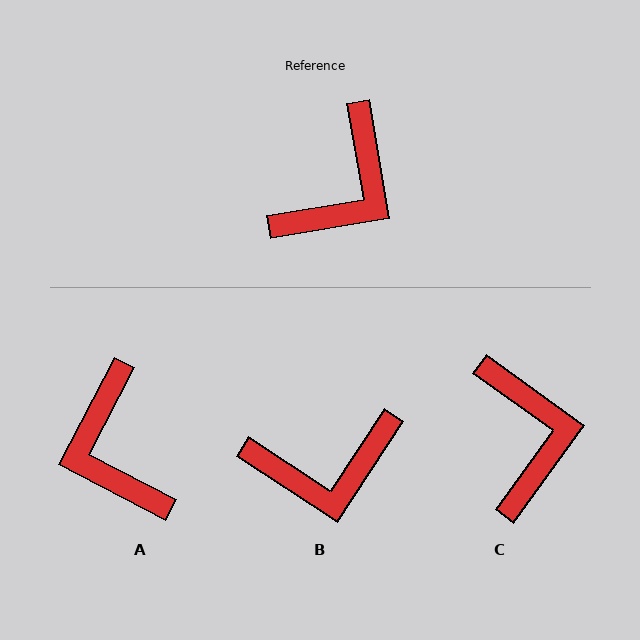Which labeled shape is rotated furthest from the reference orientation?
A, about 127 degrees away.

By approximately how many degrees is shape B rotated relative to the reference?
Approximately 43 degrees clockwise.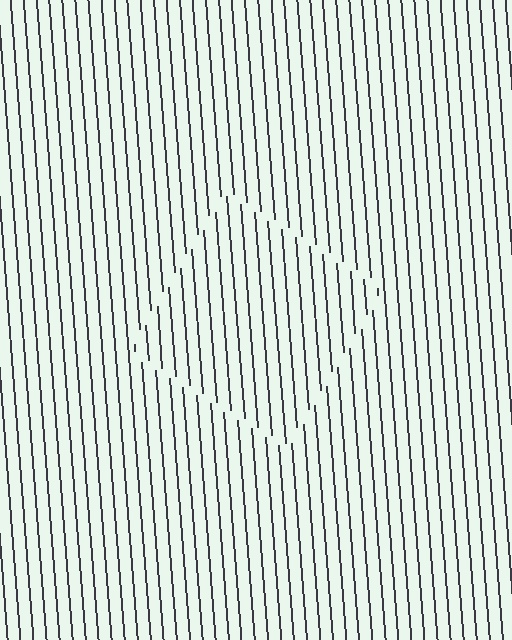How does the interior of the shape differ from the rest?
The interior of the shape contains the same grating, shifted by half a period — the contour is defined by the phase discontinuity where line-ends from the inner and outer gratings abut.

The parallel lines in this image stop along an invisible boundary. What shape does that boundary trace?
An illusory square. The interior of the shape contains the same grating, shifted by half a period — the contour is defined by the phase discontinuity where line-ends from the inner and outer gratings abut.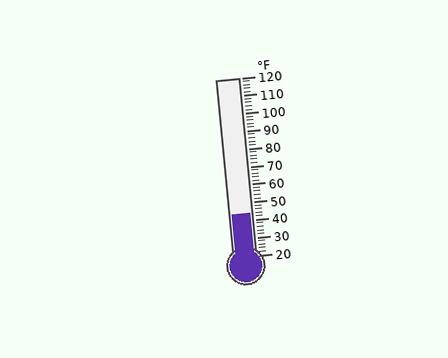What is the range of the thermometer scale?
The thermometer scale ranges from 20°F to 120°F.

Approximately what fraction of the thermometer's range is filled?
The thermometer is filled to approximately 25% of its range.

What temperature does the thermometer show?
The thermometer shows approximately 44°F.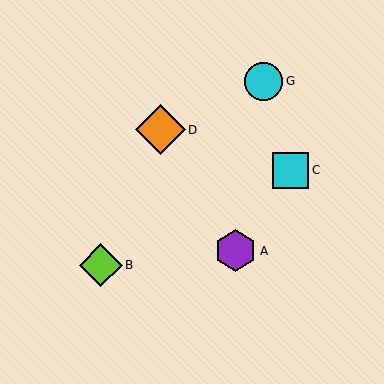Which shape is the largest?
The orange diamond (labeled D) is the largest.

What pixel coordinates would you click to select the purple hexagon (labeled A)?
Click at (236, 251) to select the purple hexagon A.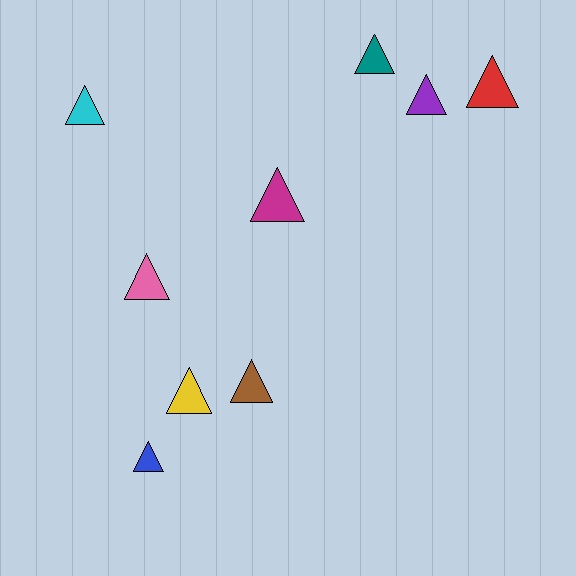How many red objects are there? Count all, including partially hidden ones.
There is 1 red object.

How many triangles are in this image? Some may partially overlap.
There are 9 triangles.